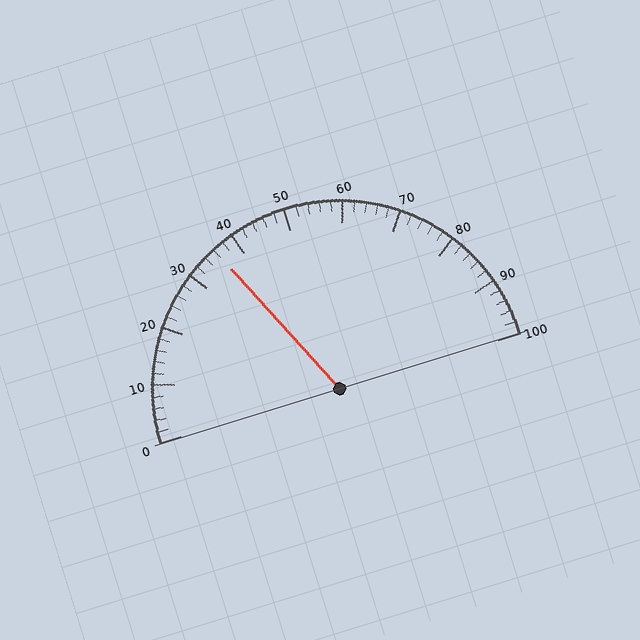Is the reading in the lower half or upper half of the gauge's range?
The reading is in the lower half of the range (0 to 100).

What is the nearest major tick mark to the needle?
The nearest major tick mark is 40.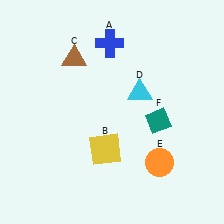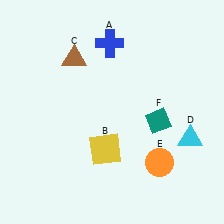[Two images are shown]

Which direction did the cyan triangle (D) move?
The cyan triangle (D) moved right.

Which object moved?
The cyan triangle (D) moved right.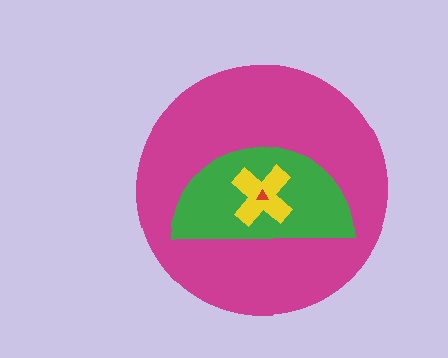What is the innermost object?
The red triangle.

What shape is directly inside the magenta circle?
The green semicircle.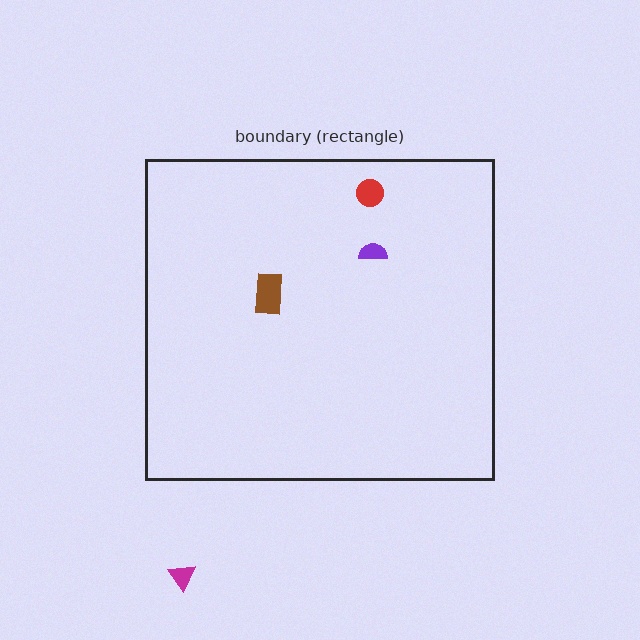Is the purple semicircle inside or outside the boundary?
Inside.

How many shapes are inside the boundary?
3 inside, 1 outside.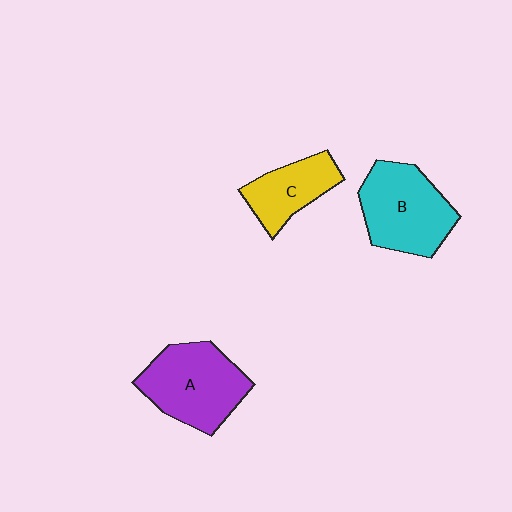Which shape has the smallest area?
Shape C (yellow).